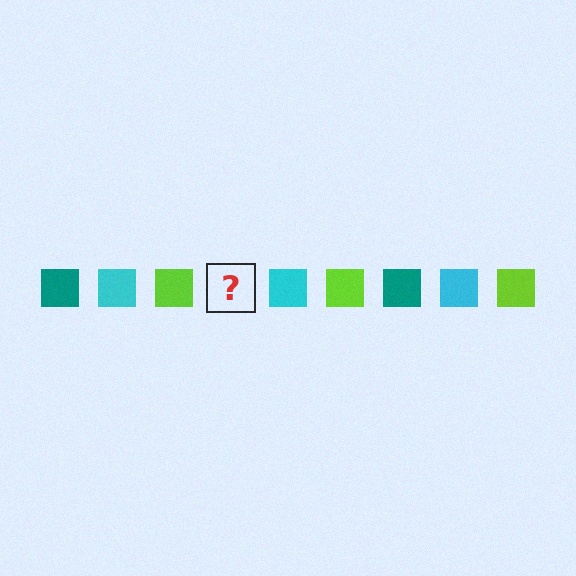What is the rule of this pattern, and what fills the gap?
The rule is that the pattern cycles through teal, cyan, lime squares. The gap should be filled with a teal square.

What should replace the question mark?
The question mark should be replaced with a teal square.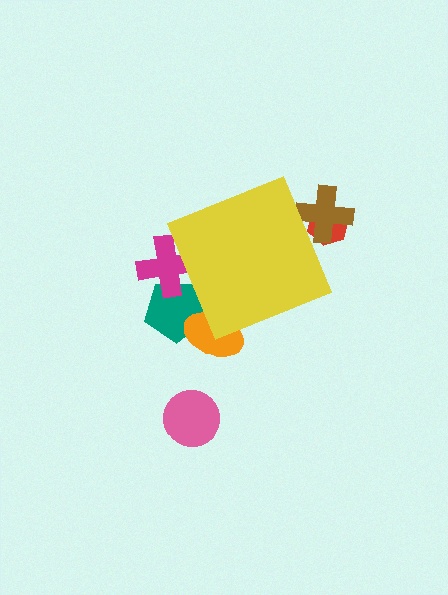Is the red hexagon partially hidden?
Yes, the red hexagon is partially hidden behind the yellow diamond.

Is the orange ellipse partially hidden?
Yes, the orange ellipse is partially hidden behind the yellow diamond.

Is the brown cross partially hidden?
Yes, the brown cross is partially hidden behind the yellow diamond.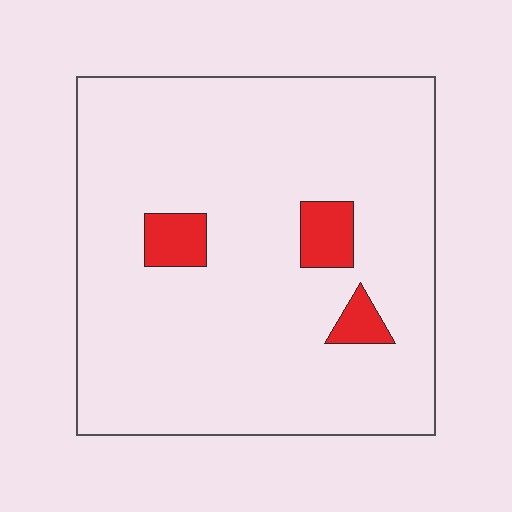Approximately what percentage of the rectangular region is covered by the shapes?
Approximately 5%.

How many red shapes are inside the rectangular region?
3.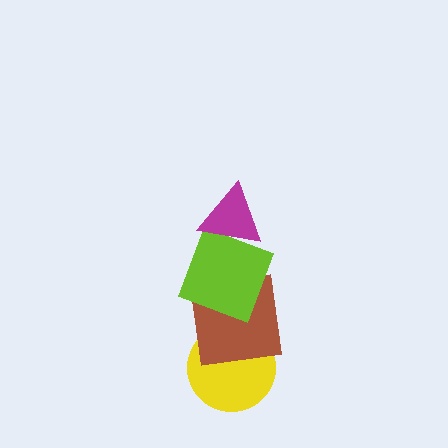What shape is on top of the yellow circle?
The brown square is on top of the yellow circle.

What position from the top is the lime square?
The lime square is 2nd from the top.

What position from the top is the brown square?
The brown square is 3rd from the top.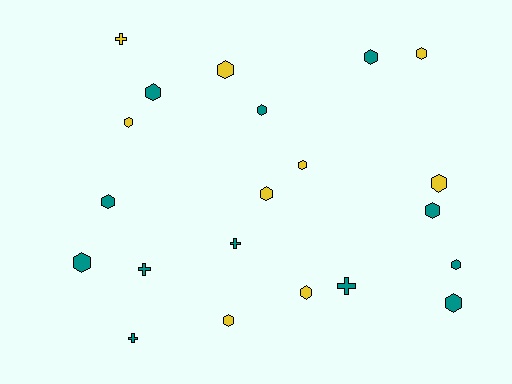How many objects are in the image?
There are 21 objects.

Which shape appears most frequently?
Hexagon, with 16 objects.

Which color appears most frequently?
Teal, with 12 objects.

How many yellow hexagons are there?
There are 8 yellow hexagons.